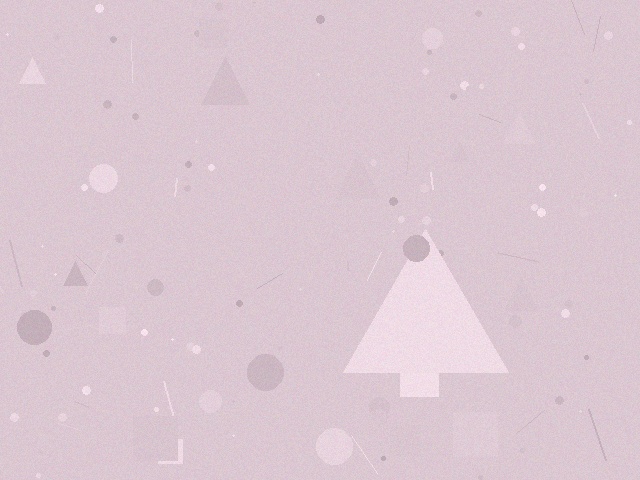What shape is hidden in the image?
A triangle is hidden in the image.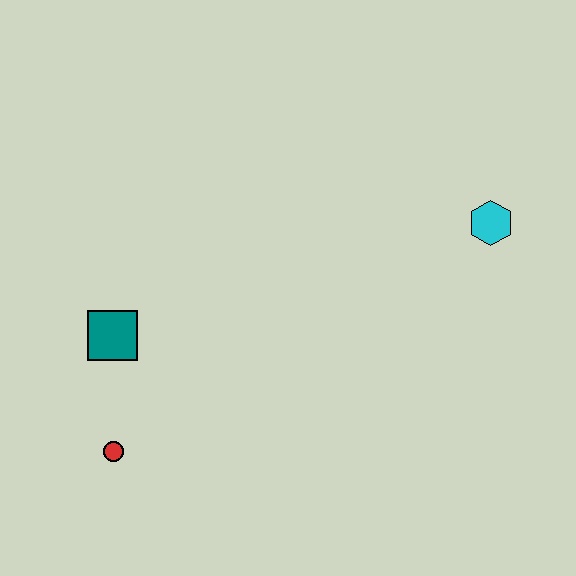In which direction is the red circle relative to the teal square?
The red circle is below the teal square.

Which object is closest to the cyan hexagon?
The teal square is closest to the cyan hexagon.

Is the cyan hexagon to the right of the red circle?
Yes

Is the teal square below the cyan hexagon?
Yes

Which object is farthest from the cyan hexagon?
The red circle is farthest from the cyan hexagon.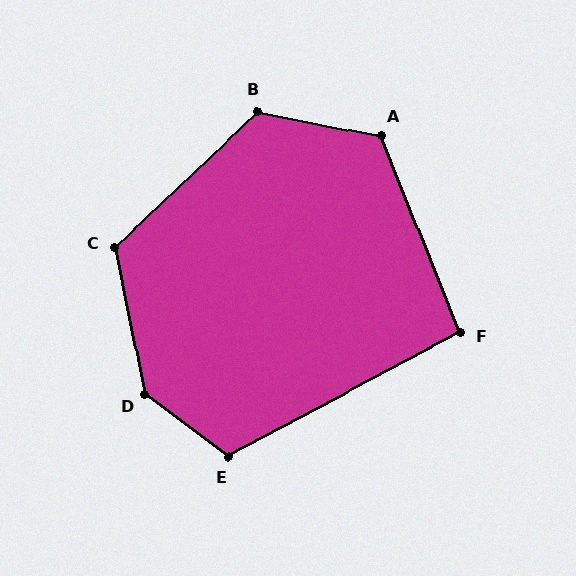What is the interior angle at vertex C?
Approximately 122 degrees (obtuse).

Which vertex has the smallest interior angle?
F, at approximately 96 degrees.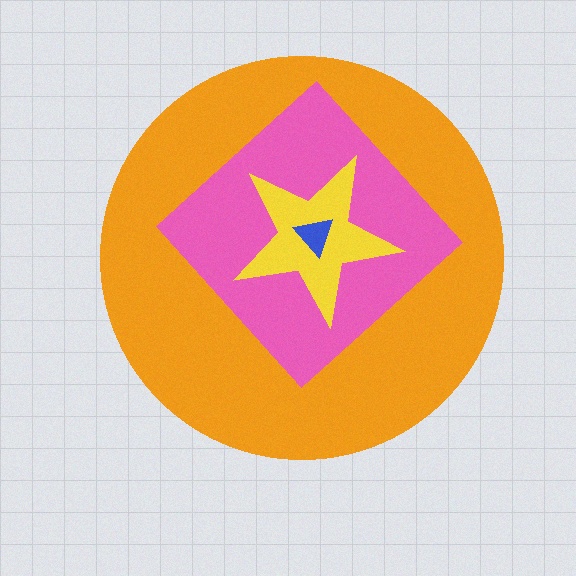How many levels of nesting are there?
4.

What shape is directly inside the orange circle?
The pink diamond.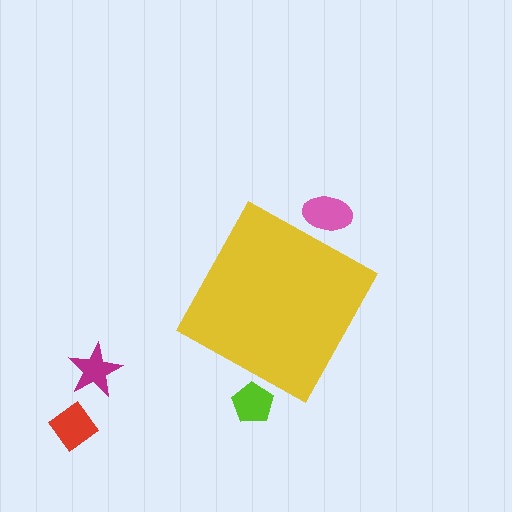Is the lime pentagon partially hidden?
Yes, the lime pentagon is partially hidden behind the yellow diamond.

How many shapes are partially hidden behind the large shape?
2 shapes are partially hidden.